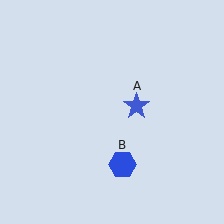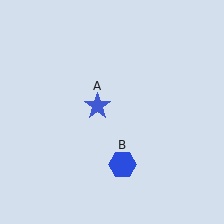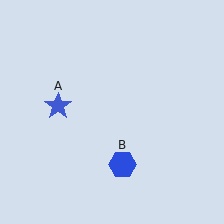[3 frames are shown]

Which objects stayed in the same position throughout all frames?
Blue hexagon (object B) remained stationary.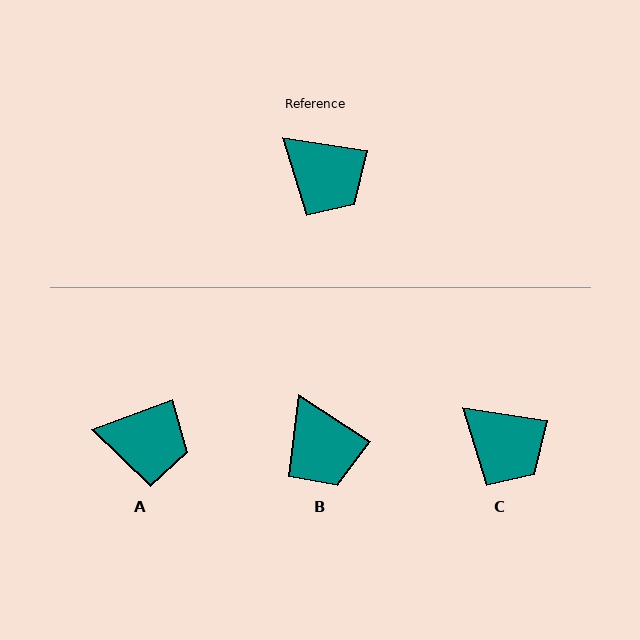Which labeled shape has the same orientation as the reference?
C.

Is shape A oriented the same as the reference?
No, it is off by about 29 degrees.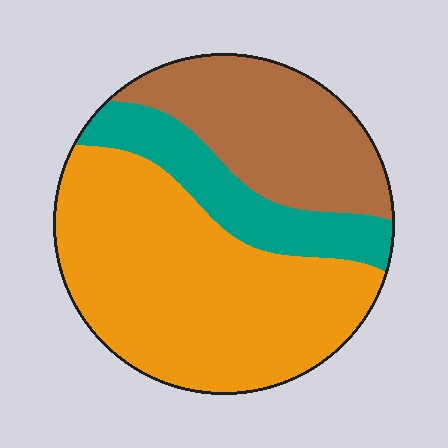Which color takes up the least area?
Teal, at roughly 20%.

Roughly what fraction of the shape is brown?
Brown takes up between a sixth and a third of the shape.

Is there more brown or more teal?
Brown.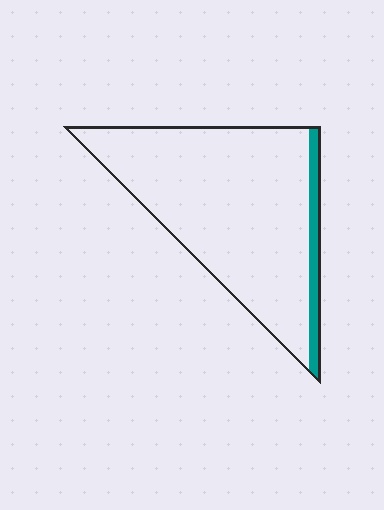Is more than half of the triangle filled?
No.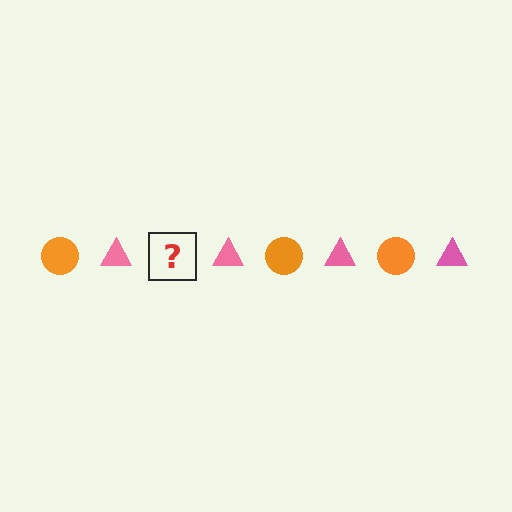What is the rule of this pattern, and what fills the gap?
The rule is that the pattern alternates between orange circle and pink triangle. The gap should be filled with an orange circle.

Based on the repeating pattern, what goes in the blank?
The blank should be an orange circle.